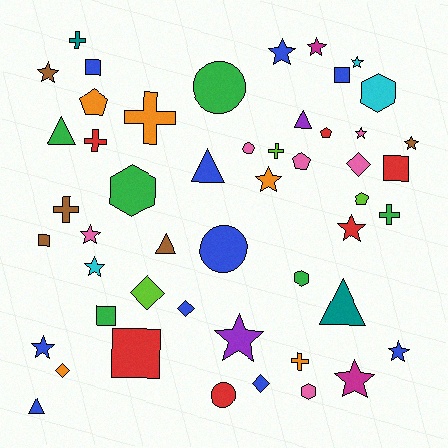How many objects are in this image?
There are 50 objects.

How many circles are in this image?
There are 4 circles.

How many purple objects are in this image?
There are 2 purple objects.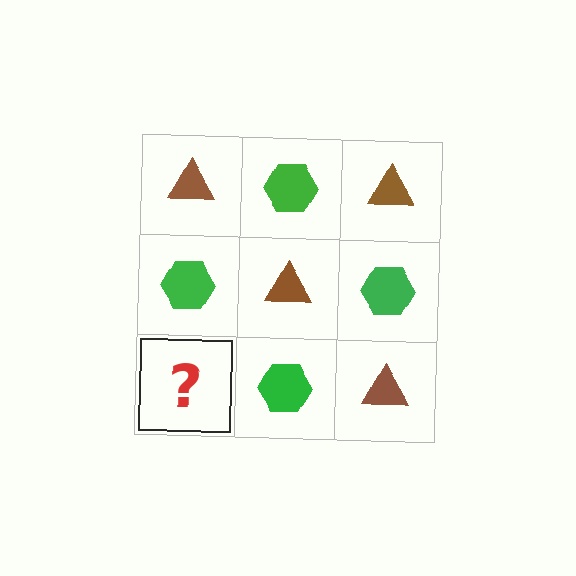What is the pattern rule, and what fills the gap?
The rule is that it alternates brown triangle and green hexagon in a checkerboard pattern. The gap should be filled with a brown triangle.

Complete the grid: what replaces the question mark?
The question mark should be replaced with a brown triangle.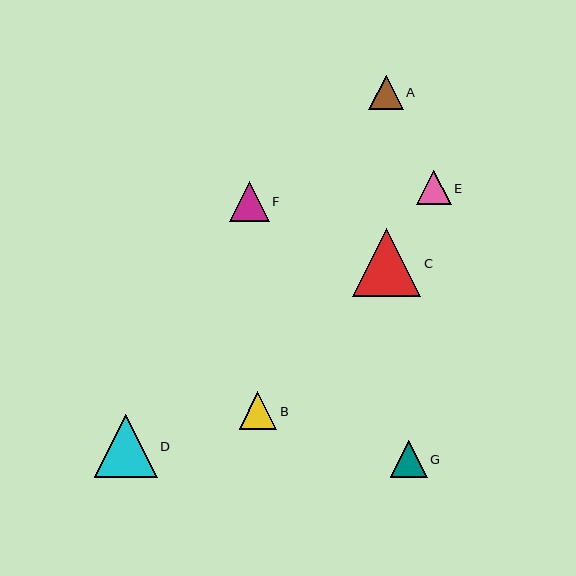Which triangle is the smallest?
Triangle A is the smallest with a size of approximately 34 pixels.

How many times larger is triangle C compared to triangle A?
Triangle C is approximately 2.0 times the size of triangle A.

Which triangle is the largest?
Triangle C is the largest with a size of approximately 68 pixels.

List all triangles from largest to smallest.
From largest to smallest: C, D, F, B, G, E, A.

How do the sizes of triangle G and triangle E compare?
Triangle G and triangle E are approximately the same size.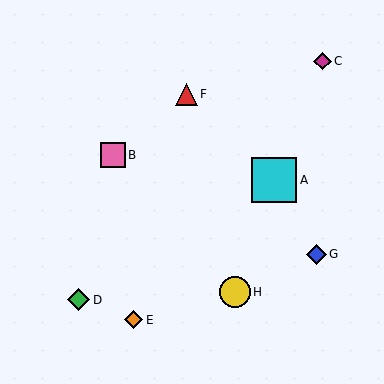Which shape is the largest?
The cyan square (labeled A) is the largest.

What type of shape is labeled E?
Shape E is an orange diamond.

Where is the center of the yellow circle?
The center of the yellow circle is at (235, 292).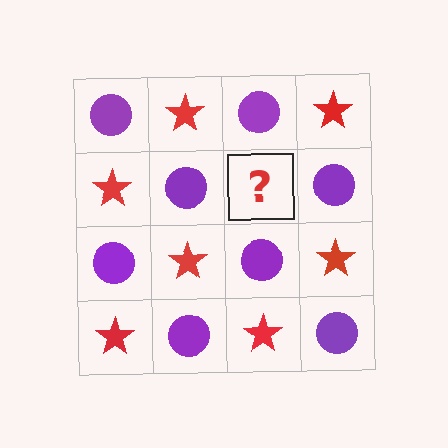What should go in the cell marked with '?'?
The missing cell should contain a red star.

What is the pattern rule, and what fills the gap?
The rule is that it alternates purple circle and red star in a checkerboard pattern. The gap should be filled with a red star.